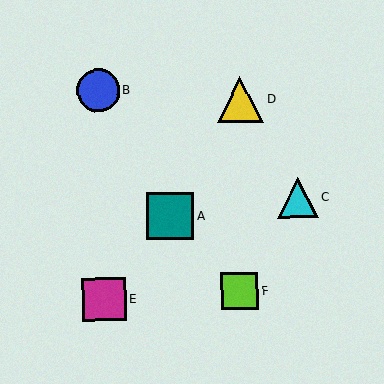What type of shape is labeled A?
Shape A is a teal square.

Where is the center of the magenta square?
The center of the magenta square is at (104, 299).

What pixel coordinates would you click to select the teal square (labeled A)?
Click at (170, 216) to select the teal square A.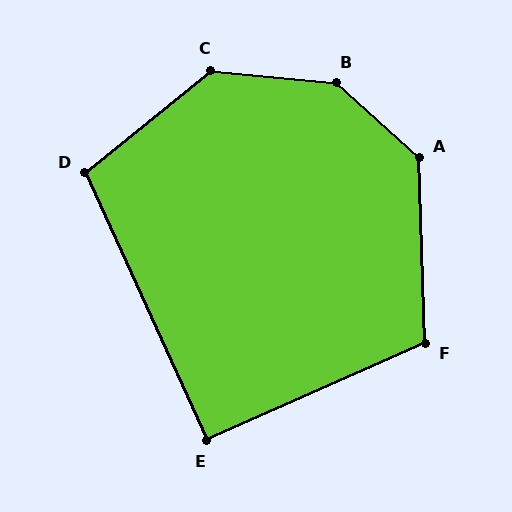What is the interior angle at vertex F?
Approximately 112 degrees (obtuse).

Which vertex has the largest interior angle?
B, at approximately 144 degrees.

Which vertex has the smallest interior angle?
E, at approximately 91 degrees.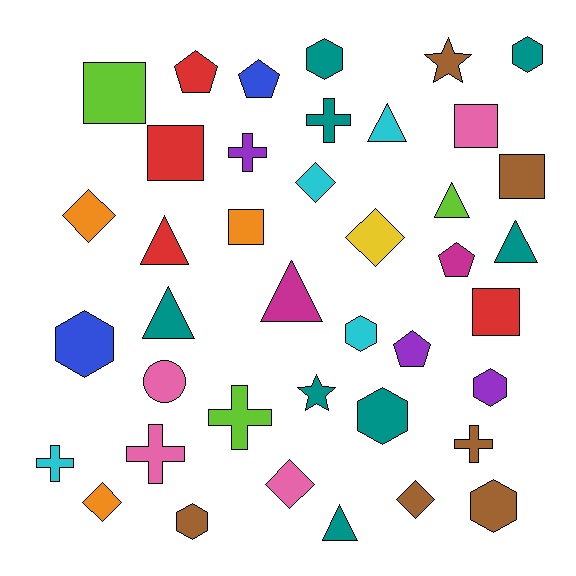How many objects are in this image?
There are 40 objects.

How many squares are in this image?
There are 6 squares.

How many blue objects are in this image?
There are 2 blue objects.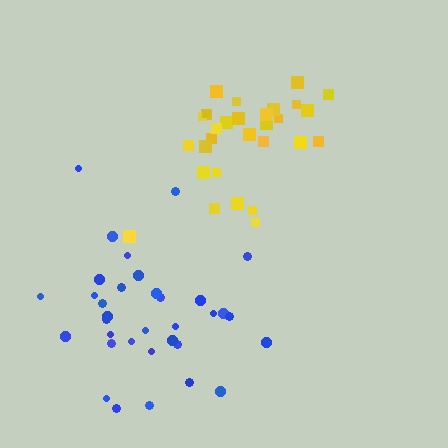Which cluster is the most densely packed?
Yellow.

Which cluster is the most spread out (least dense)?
Blue.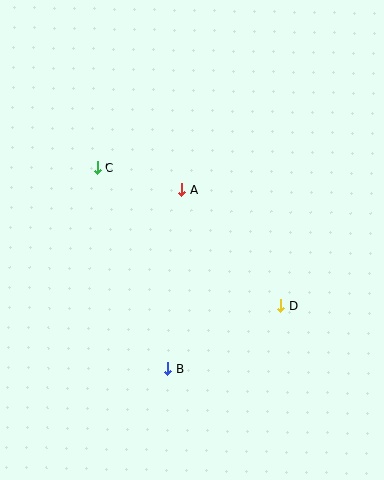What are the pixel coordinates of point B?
Point B is at (167, 369).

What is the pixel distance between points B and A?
The distance between B and A is 180 pixels.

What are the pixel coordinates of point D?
Point D is at (281, 305).